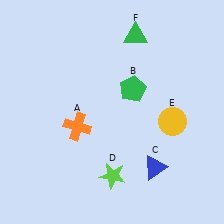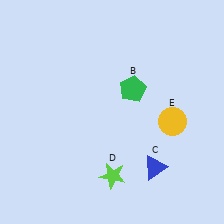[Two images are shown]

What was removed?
The orange cross (A), the green triangle (F) were removed in Image 2.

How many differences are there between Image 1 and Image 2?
There are 2 differences between the two images.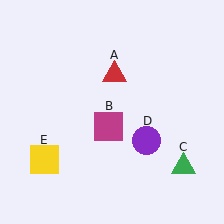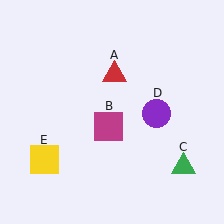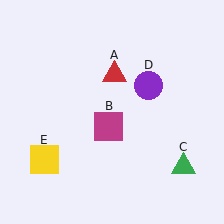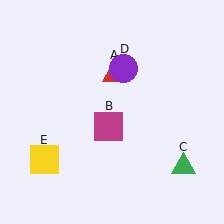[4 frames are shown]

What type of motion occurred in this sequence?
The purple circle (object D) rotated counterclockwise around the center of the scene.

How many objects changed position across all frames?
1 object changed position: purple circle (object D).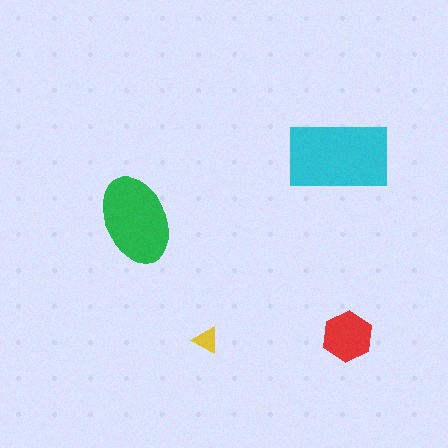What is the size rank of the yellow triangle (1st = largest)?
4th.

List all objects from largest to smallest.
The cyan rectangle, the green ellipse, the red hexagon, the yellow triangle.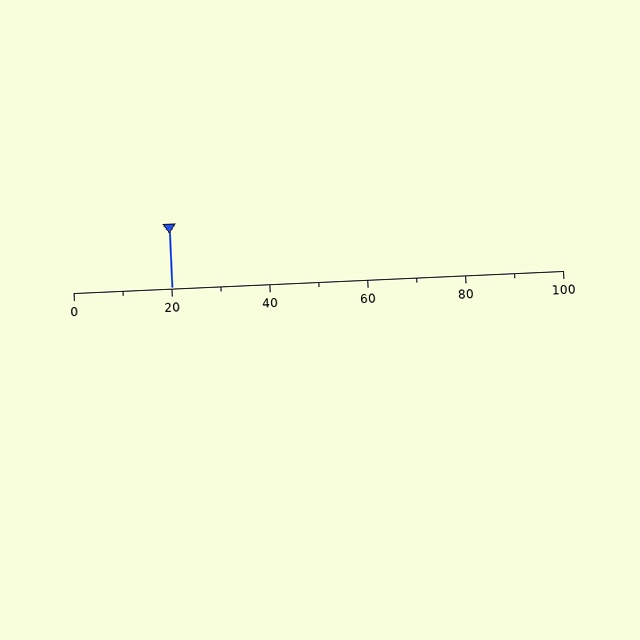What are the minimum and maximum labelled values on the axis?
The axis runs from 0 to 100.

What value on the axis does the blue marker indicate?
The marker indicates approximately 20.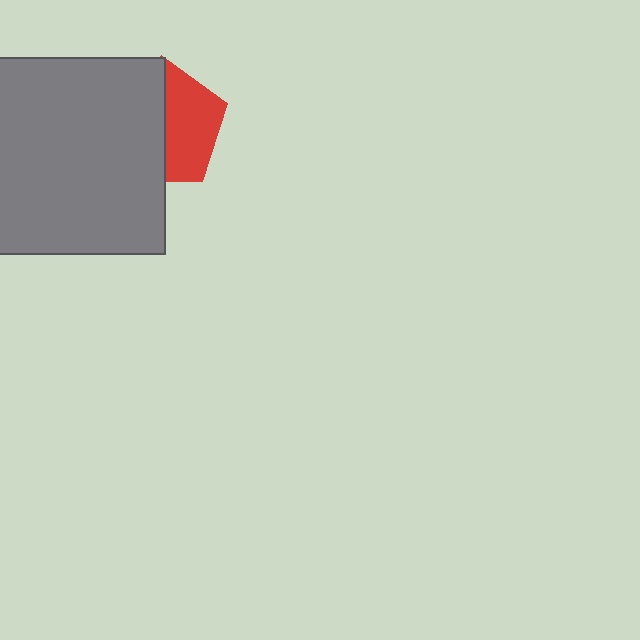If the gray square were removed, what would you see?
You would see the complete red pentagon.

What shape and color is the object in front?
The object in front is a gray square.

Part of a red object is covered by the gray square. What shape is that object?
It is a pentagon.